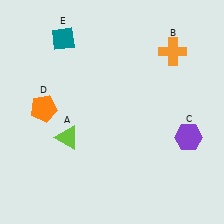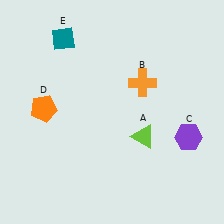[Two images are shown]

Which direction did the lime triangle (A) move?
The lime triangle (A) moved right.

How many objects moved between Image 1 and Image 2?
2 objects moved between the two images.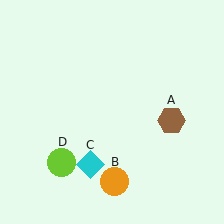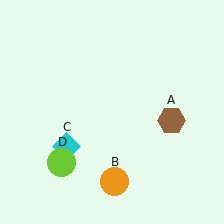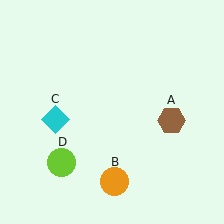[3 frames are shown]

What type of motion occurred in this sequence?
The cyan diamond (object C) rotated clockwise around the center of the scene.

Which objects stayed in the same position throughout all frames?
Brown hexagon (object A) and orange circle (object B) and lime circle (object D) remained stationary.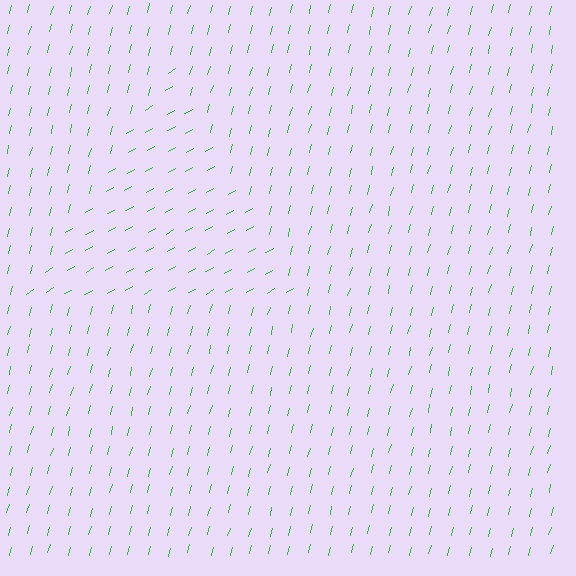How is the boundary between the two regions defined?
The boundary is defined purely by a change in line orientation (approximately 45 degrees difference). All lines are the same color and thickness.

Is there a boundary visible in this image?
Yes, there is a texture boundary formed by a change in line orientation.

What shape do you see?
I see a triangle.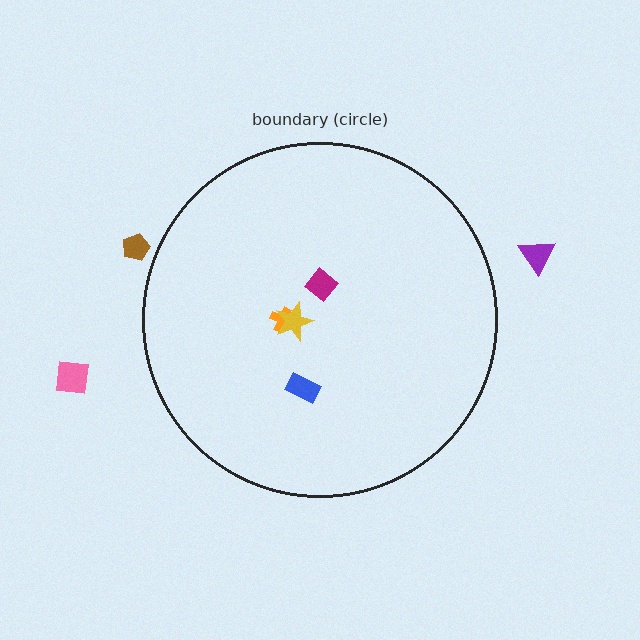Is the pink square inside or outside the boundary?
Outside.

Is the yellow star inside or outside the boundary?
Inside.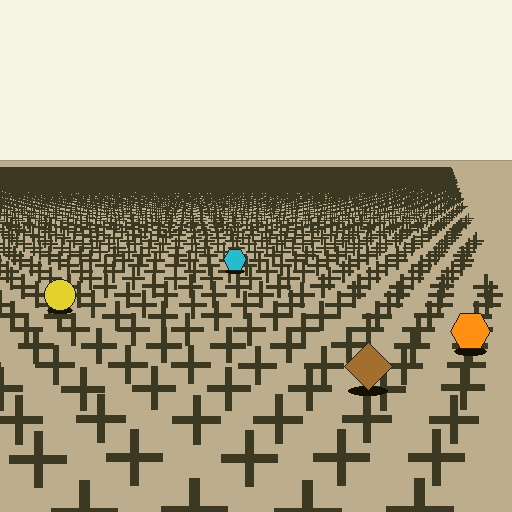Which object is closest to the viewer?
The brown diamond is closest. The texture marks near it are larger and more spread out.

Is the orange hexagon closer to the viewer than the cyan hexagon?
Yes. The orange hexagon is closer — you can tell from the texture gradient: the ground texture is coarser near it.